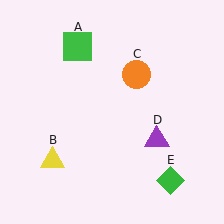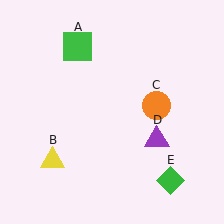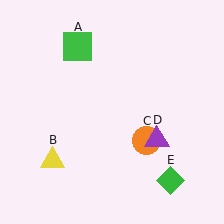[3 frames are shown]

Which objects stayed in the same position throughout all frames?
Green square (object A) and yellow triangle (object B) and purple triangle (object D) and green diamond (object E) remained stationary.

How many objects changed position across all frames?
1 object changed position: orange circle (object C).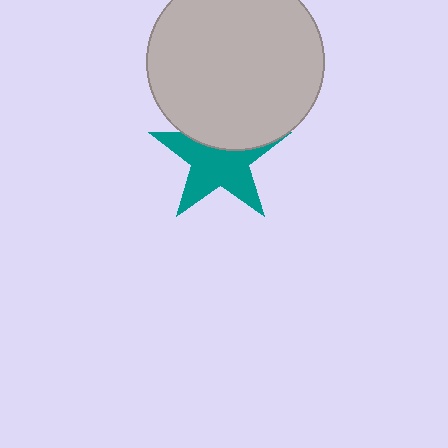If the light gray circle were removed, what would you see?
You would see the complete teal star.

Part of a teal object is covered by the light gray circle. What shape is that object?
It is a star.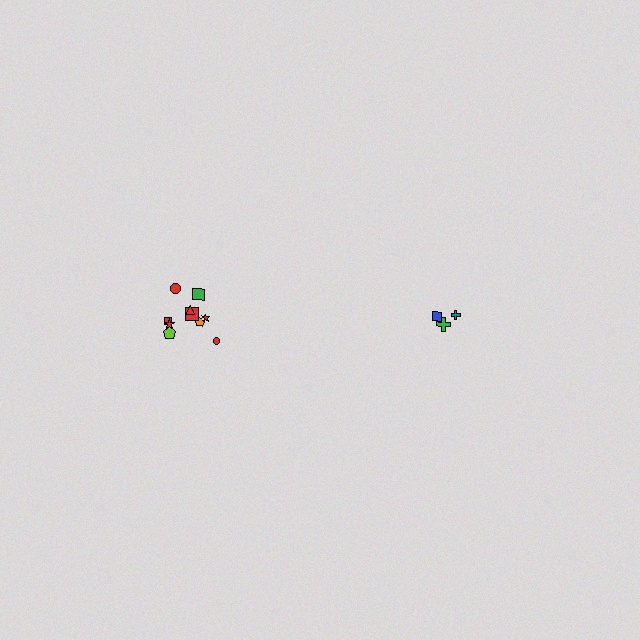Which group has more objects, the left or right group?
The left group.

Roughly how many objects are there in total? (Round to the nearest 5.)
Roughly 15 objects in total.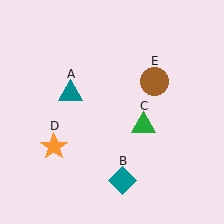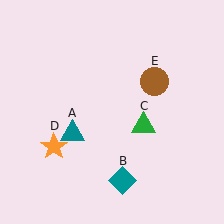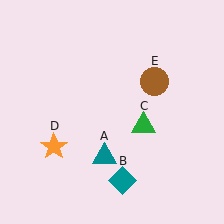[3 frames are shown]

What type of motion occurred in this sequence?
The teal triangle (object A) rotated counterclockwise around the center of the scene.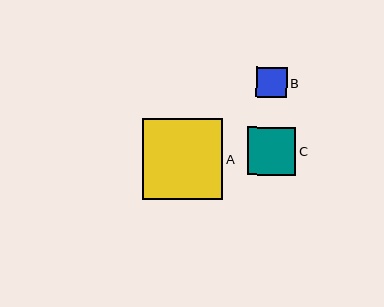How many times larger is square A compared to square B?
Square A is approximately 2.6 times the size of square B.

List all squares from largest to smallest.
From largest to smallest: A, C, B.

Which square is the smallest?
Square B is the smallest with a size of approximately 31 pixels.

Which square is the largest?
Square A is the largest with a size of approximately 80 pixels.